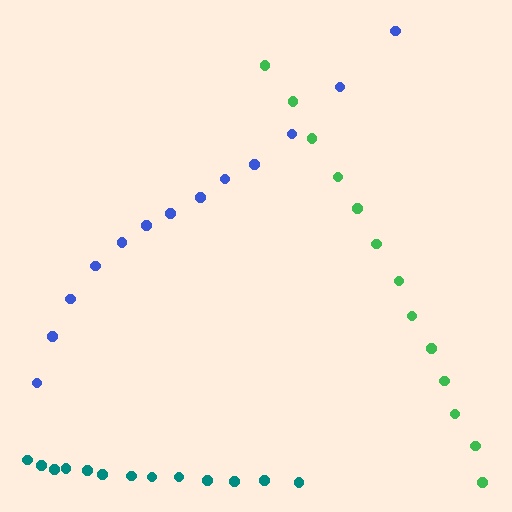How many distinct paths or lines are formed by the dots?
There are 3 distinct paths.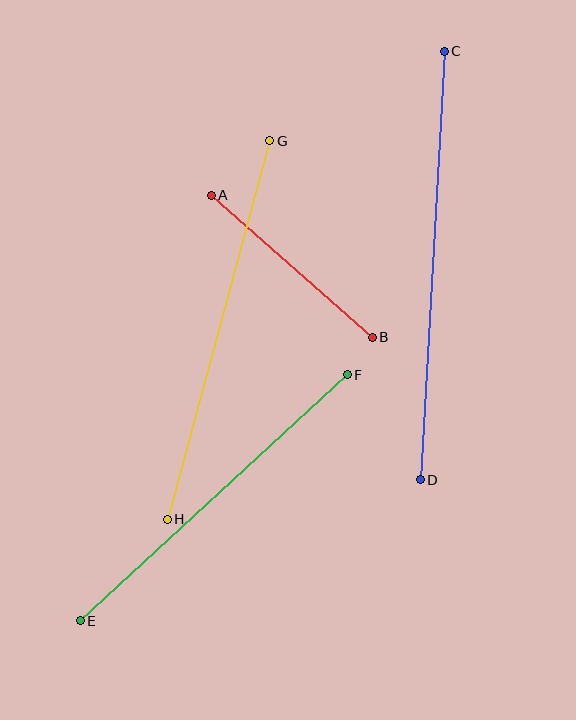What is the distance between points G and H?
The distance is approximately 392 pixels.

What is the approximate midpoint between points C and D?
The midpoint is at approximately (432, 266) pixels.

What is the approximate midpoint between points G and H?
The midpoint is at approximately (219, 330) pixels.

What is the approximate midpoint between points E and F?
The midpoint is at approximately (214, 498) pixels.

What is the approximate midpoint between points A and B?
The midpoint is at approximately (292, 266) pixels.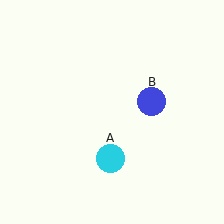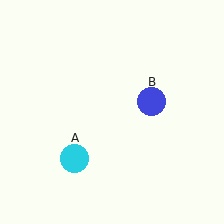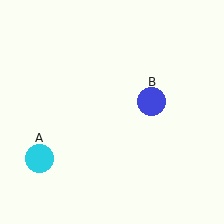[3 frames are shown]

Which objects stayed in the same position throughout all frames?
Blue circle (object B) remained stationary.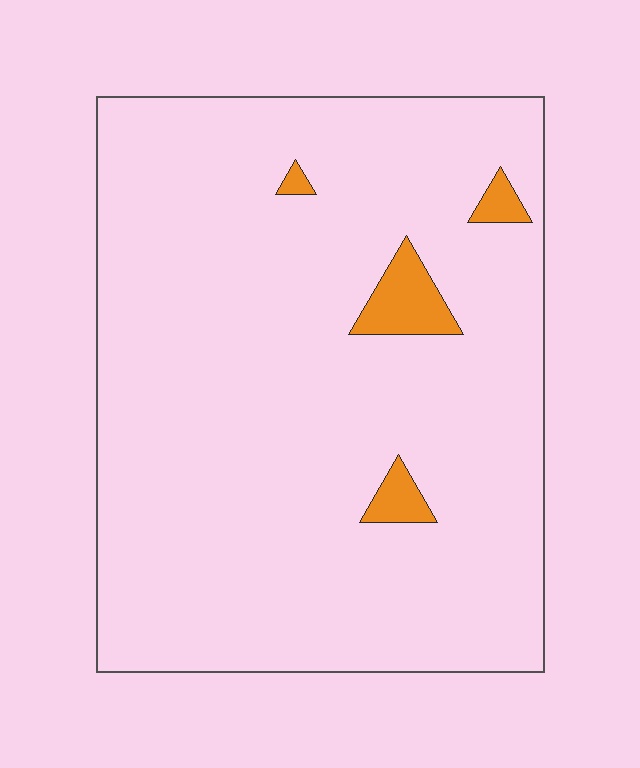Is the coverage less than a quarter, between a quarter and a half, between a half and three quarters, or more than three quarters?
Less than a quarter.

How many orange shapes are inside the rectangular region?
4.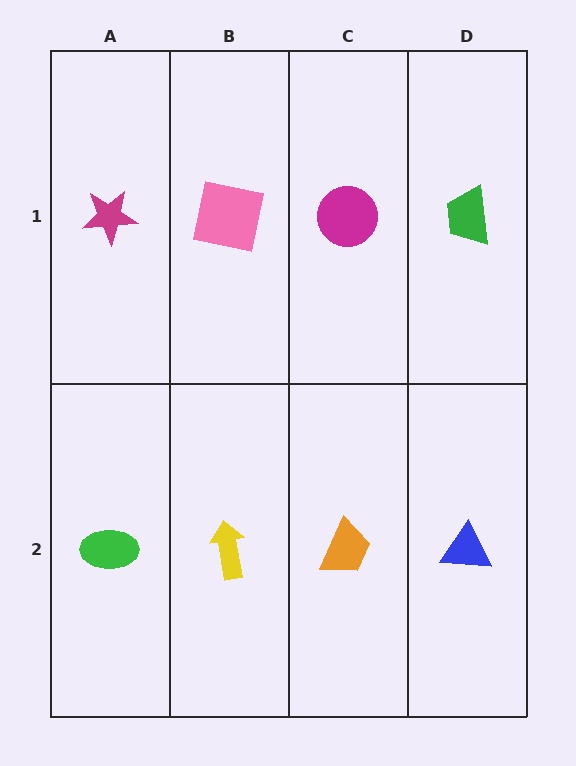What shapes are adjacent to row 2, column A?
A magenta star (row 1, column A), a yellow arrow (row 2, column B).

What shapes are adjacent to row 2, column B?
A pink square (row 1, column B), a green ellipse (row 2, column A), an orange trapezoid (row 2, column C).